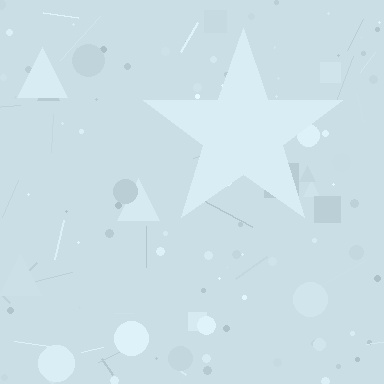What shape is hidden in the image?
A star is hidden in the image.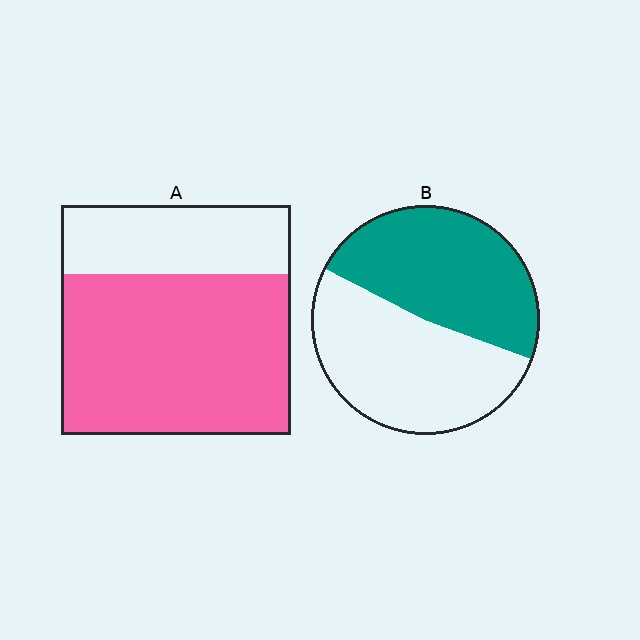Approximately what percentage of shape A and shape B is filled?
A is approximately 70% and B is approximately 50%.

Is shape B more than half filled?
Roughly half.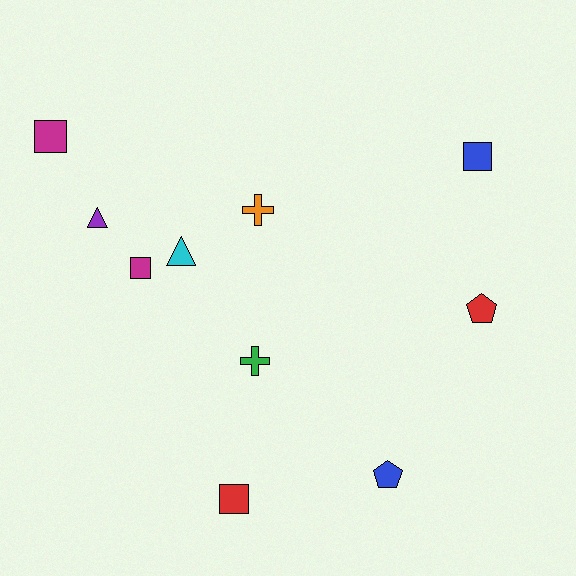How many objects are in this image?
There are 10 objects.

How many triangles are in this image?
There are 2 triangles.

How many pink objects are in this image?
There are no pink objects.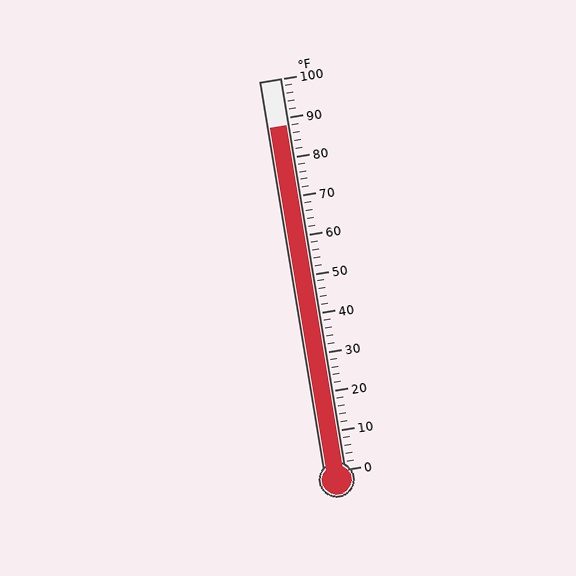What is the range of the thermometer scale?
The thermometer scale ranges from 0°F to 100°F.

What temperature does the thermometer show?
The thermometer shows approximately 88°F.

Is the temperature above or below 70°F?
The temperature is above 70°F.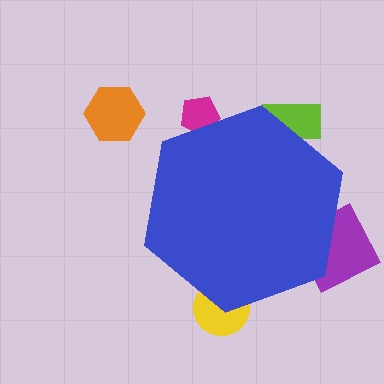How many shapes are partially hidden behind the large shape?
4 shapes are partially hidden.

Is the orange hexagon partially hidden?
No, the orange hexagon is fully visible.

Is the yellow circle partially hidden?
Yes, the yellow circle is partially hidden behind the blue hexagon.